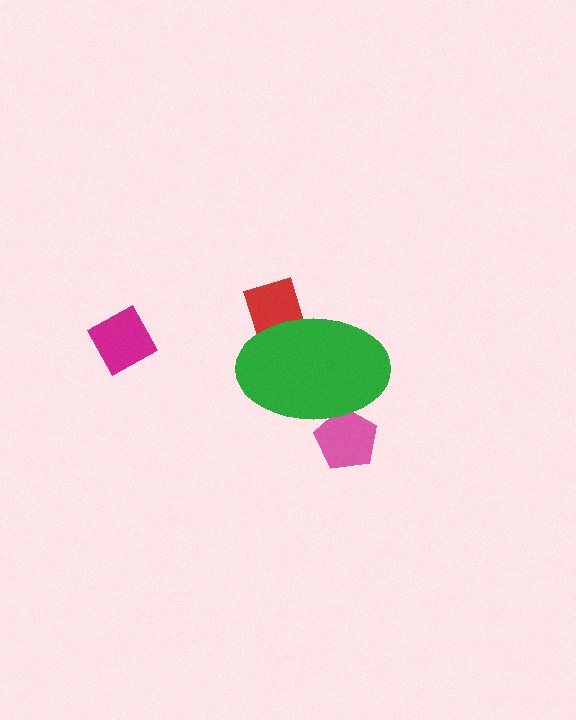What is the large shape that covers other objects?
A green ellipse.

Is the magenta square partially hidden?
No, the magenta square is fully visible.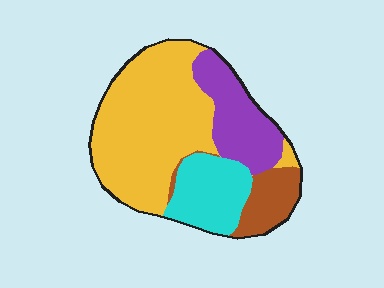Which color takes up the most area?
Yellow, at roughly 50%.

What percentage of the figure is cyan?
Cyan covers around 20% of the figure.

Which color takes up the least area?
Brown, at roughly 10%.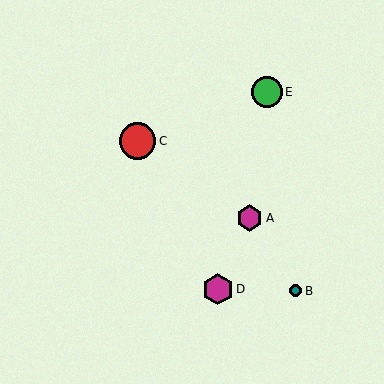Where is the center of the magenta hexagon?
The center of the magenta hexagon is at (249, 218).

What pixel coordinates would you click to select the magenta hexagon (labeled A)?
Click at (249, 218) to select the magenta hexagon A.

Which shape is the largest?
The red circle (labeled C) is the largest.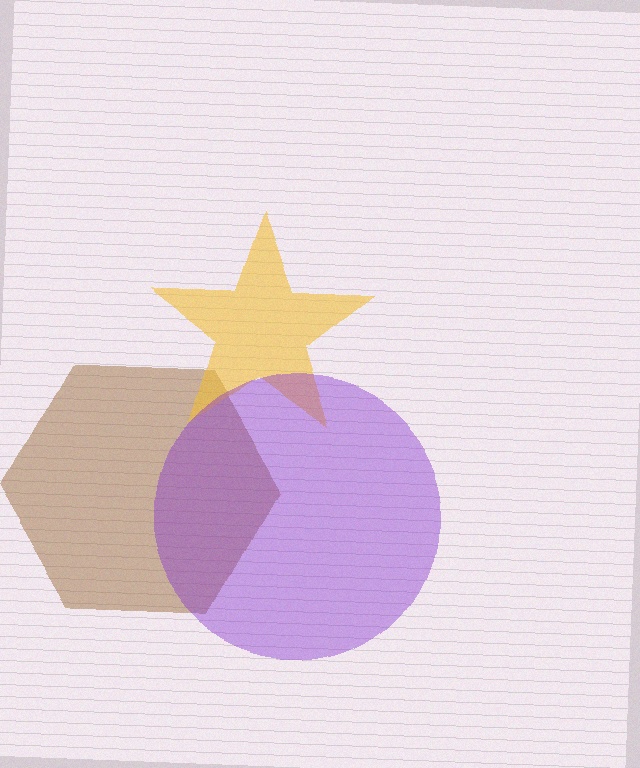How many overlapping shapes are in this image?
There are 3 overlapping shapes in the image.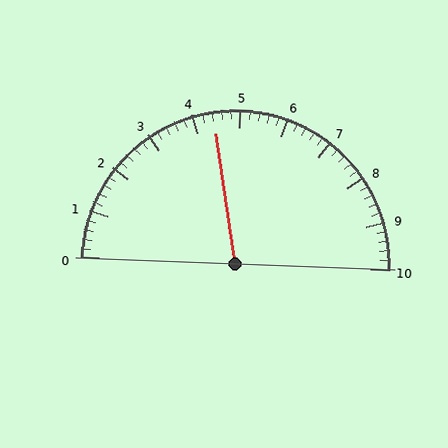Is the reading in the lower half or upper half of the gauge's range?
The reading is in the lower half of the range (0 to 10).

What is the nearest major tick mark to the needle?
The nearest major tick mark is 4.